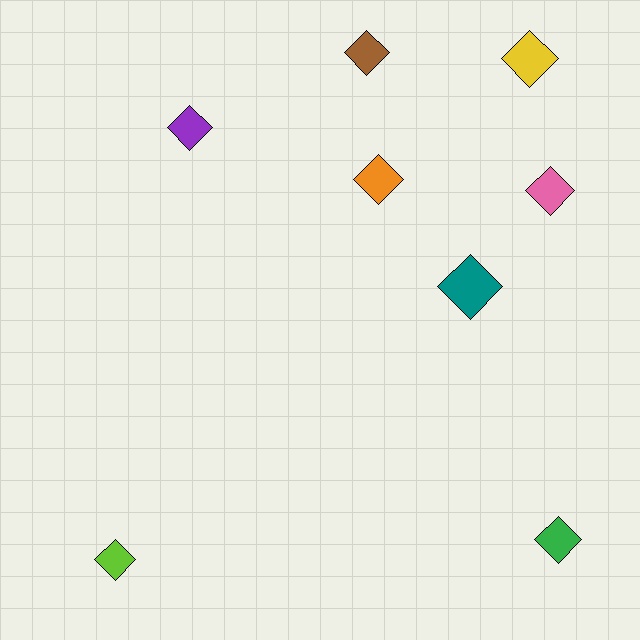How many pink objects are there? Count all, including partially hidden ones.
There is 1 pink object.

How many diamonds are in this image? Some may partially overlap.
There are 8 diamonds.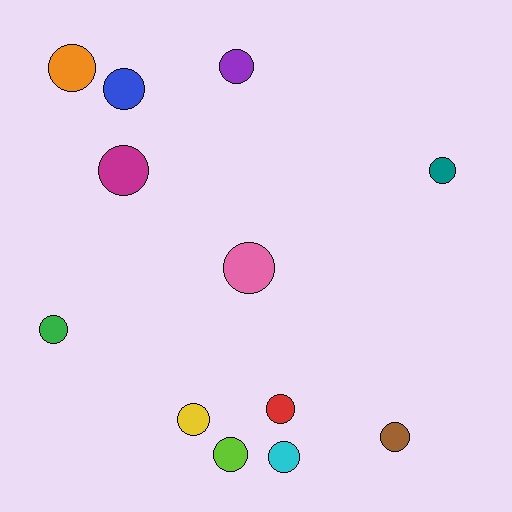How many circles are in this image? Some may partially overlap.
There are 12 circles.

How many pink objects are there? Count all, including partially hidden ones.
There is 1 pink object.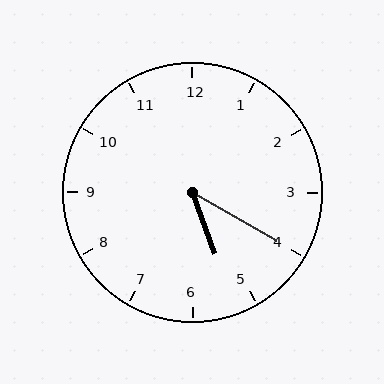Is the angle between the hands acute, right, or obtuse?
It is acute.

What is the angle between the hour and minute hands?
Approximately 40 degrees.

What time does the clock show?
5:20.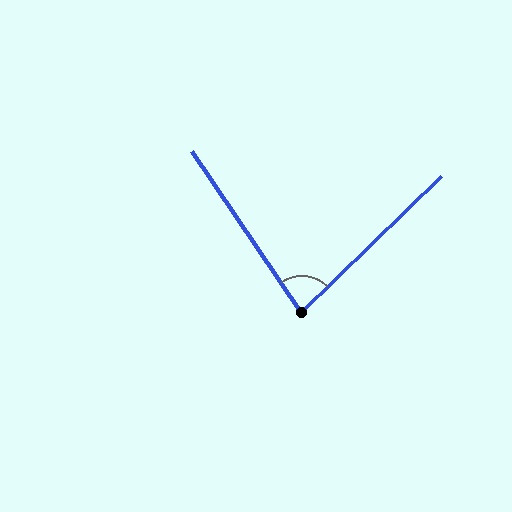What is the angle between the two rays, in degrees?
Approximately 80 degrees.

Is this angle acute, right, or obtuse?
It is acute.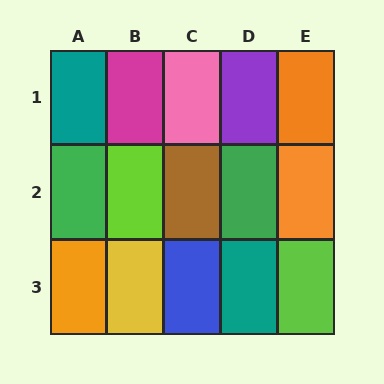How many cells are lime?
2 cells are lime.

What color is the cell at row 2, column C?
Brown.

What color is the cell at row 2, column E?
Orange.